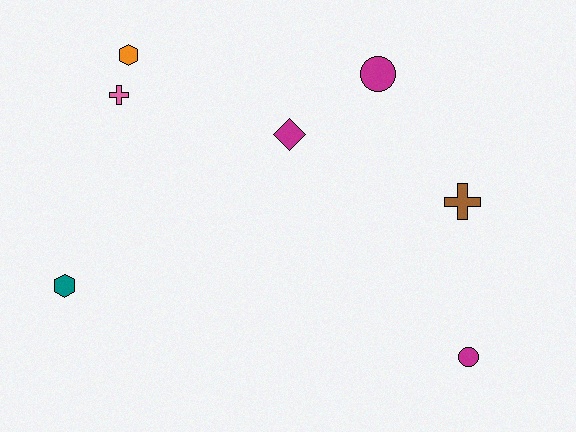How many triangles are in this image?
There are no triangles.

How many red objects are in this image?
There are no red objects.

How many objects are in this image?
There are 7 objects.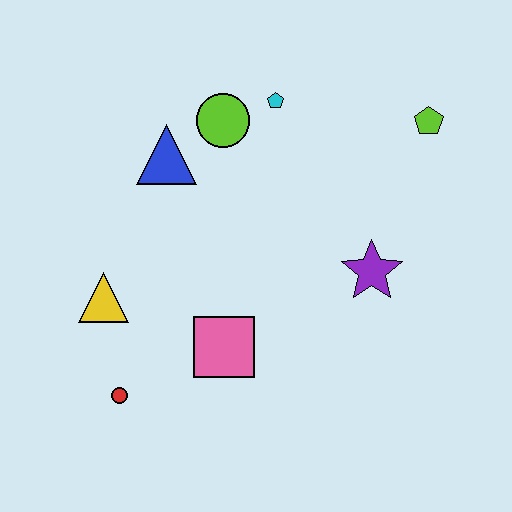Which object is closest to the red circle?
The yellow triangle is closest to the red circle.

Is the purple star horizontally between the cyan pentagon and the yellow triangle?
No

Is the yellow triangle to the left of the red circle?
Yes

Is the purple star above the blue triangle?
No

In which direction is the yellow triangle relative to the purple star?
The yellow triangle is to the left of the purple star.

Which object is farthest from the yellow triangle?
The lime pentagon is farthest from the yellow triangle.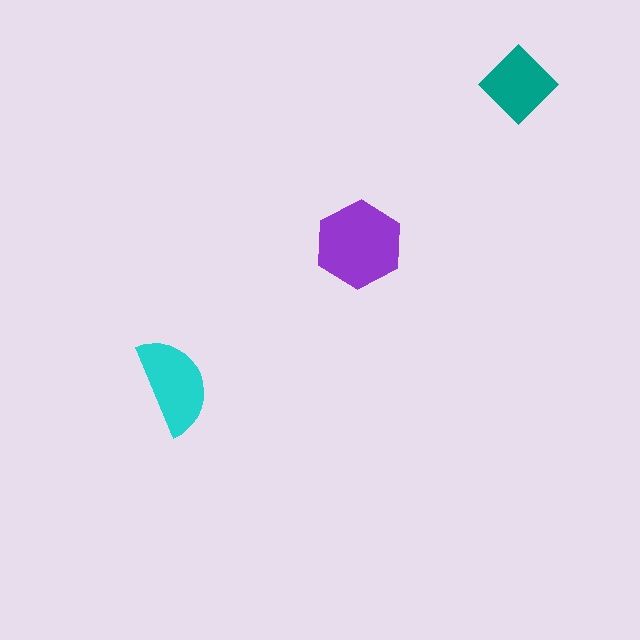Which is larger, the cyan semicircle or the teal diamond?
The cyan semicircle.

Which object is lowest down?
The cyan semicircle is bottommost.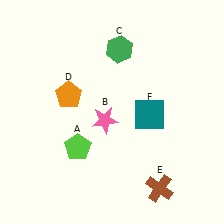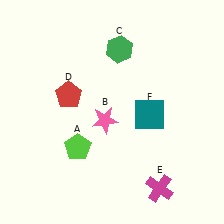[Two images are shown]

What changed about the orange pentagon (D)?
In Image 1, D is orange. In Image 2, it changed to red.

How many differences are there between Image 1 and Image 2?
There are 2 differences between the two images.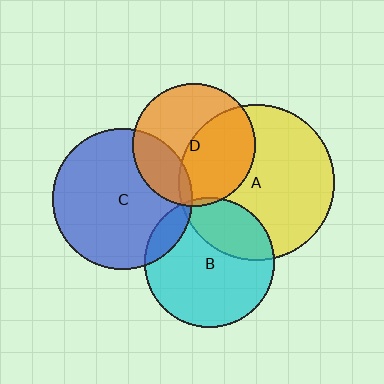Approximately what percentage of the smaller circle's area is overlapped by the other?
Approximately 25%.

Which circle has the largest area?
Circle A (yellow).